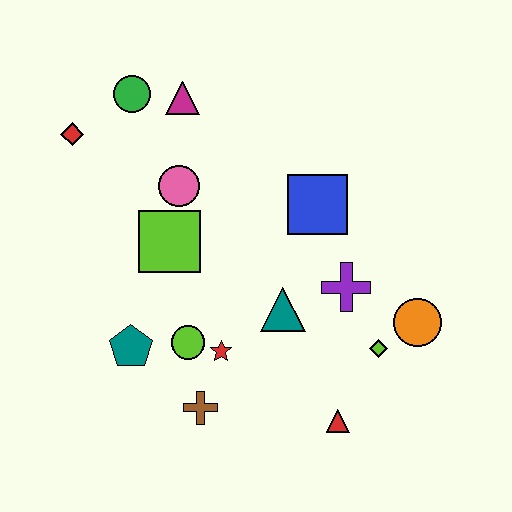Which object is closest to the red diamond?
The green circle is closest to the red diamond.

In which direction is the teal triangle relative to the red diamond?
The teal triangle is to the right of the red diamond.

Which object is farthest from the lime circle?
The green circle is farthest from the lime circle.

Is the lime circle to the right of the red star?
No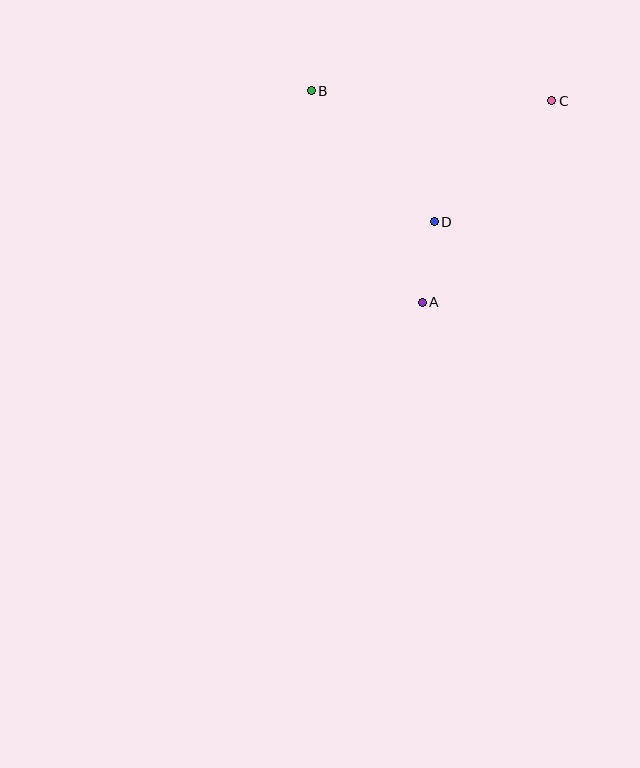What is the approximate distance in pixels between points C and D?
The distance between C and D is approximately 169 pixels.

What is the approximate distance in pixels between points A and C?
The distance between A and C is approximately 239 pixels.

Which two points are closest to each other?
Points A and D are closest to each other.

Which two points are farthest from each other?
Points B and C are farthest from each other.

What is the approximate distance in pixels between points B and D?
The distance between B and D is approximately 180 pixels.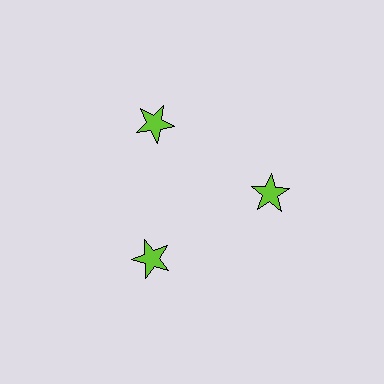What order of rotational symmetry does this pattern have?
This pattern has 3-fold rotational symmetry.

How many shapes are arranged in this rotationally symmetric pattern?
There are 3 shapes, arranged in 3 groups of 1.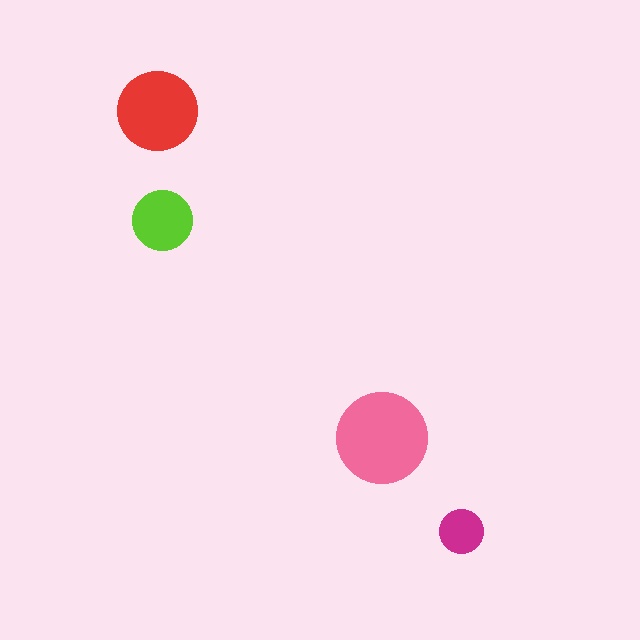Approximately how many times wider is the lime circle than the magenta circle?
About 1.5 times wider.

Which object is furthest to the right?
The magenta circle is rightmost.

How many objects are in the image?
There are 4 objects in the image.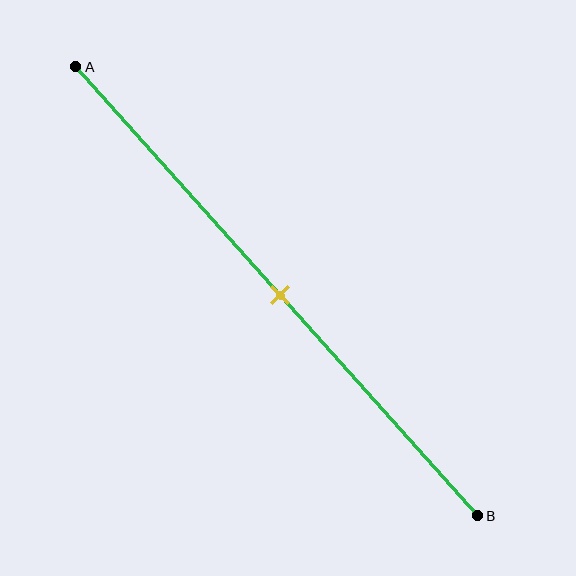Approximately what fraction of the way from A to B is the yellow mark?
The yellow mark is approximately 50% of the way from A to B.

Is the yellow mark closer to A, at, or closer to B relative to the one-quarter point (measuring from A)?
The yellow mark is closer to point B than the one-quarter point of segment AB.